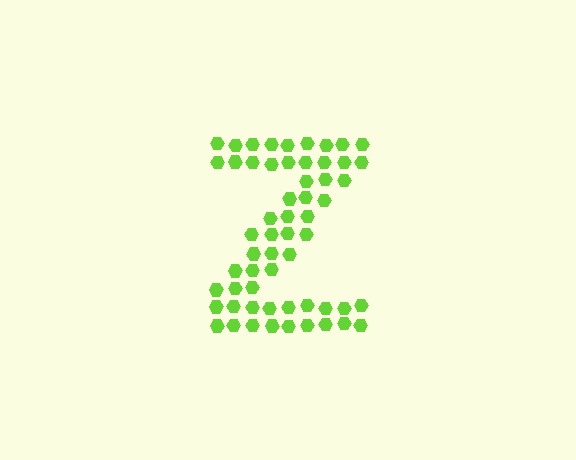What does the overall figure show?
The overall figure shows the letter Z.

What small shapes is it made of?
It is made of small hexagons.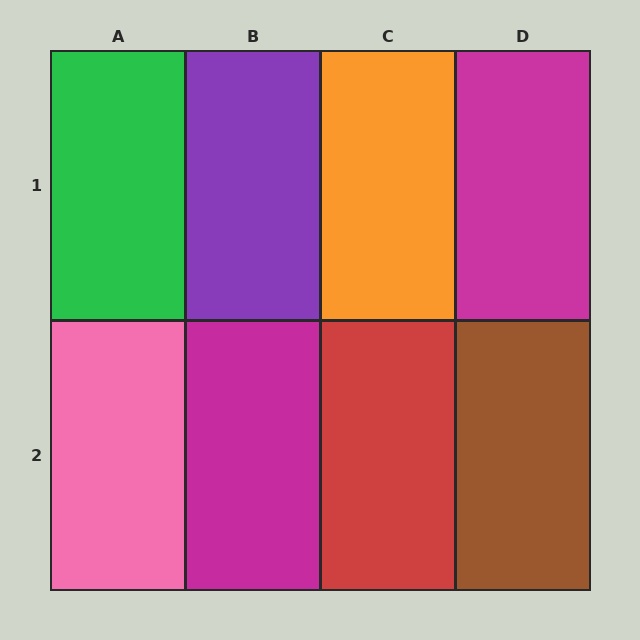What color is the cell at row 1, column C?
Orange.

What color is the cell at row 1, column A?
Green.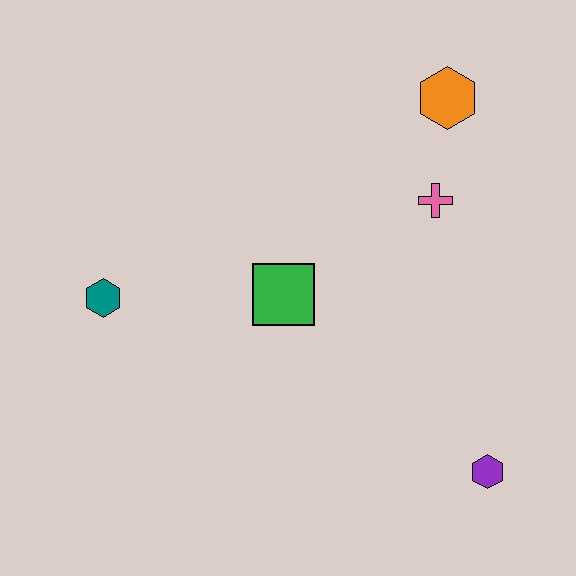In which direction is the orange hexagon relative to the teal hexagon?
The orange hexagon is to the right of the teal hexagon.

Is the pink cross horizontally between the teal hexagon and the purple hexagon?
Yes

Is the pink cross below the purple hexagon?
No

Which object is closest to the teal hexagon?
The green square is closest to the teal hexagon.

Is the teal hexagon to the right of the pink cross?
No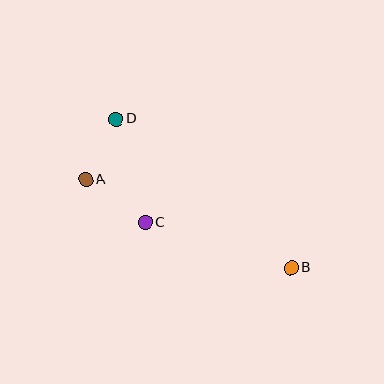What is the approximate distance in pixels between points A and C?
The distance between A and C is approximately 73 pixels.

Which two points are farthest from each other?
Points B and D are farthest from each other.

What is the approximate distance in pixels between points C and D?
The distance between C and D is approximately 108 pixels.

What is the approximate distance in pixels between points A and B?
The distance between A and B is approximately 223 pixels.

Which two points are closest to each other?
Points A and D are closest to each other.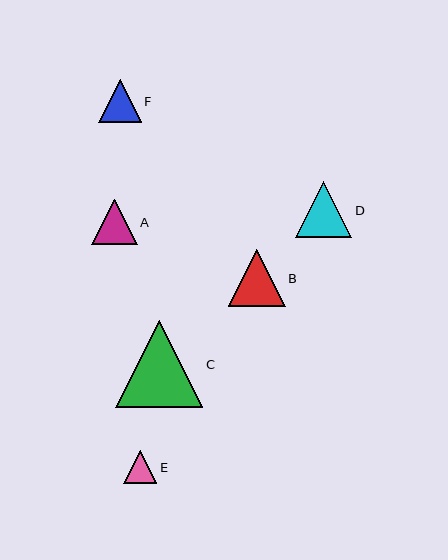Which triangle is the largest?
Triangle C is the largest with a size of approximately 87 pixels.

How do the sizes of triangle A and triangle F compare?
Triangle A and triangle F are approximately the same size.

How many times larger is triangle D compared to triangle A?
Triangle D is approximately 1.2 times the size of triangle A.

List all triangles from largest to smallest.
From largest to smallest: C, B, D, A, F, E.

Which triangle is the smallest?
Triangle E is the smallest with a size of approximately 34 pixels.